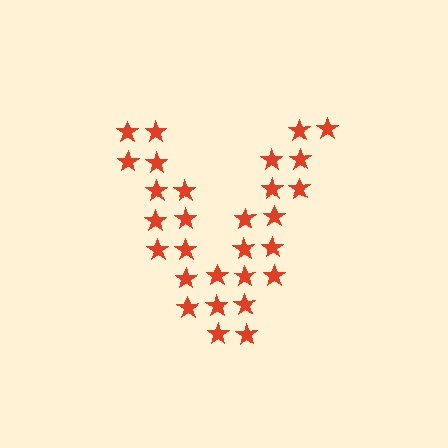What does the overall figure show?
The overall figure shows the letter V.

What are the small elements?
The small elements are stars.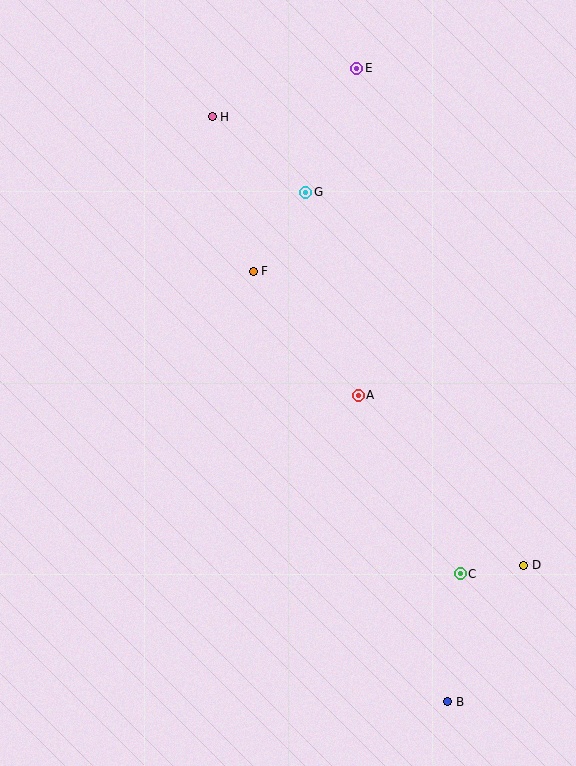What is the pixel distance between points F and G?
The distance between F and G is 95 pixels.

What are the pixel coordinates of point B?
Point B is at (448, 702).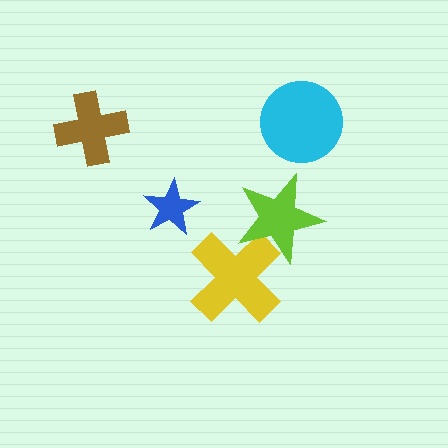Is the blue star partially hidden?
No, no other shape covers it.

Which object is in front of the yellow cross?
The lime star is in front of the yellow cross.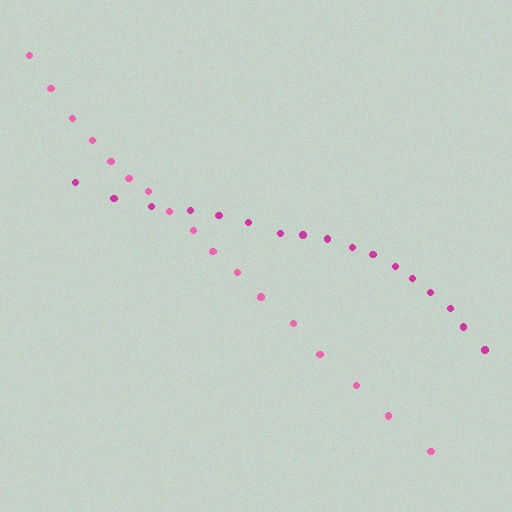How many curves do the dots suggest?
There are 2 distinct paths.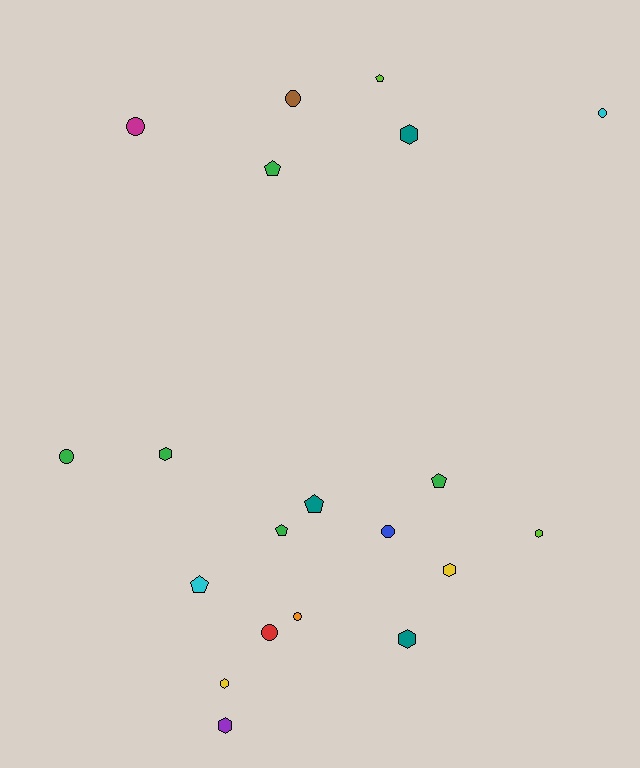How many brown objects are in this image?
There is 1 brown object.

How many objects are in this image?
There are 20 objects.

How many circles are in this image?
There are 7 circles.